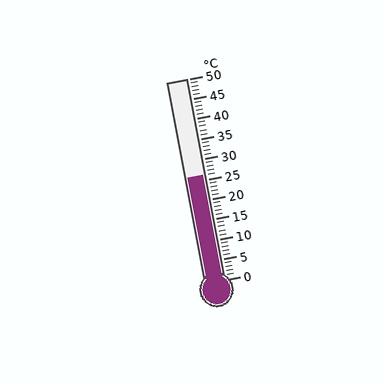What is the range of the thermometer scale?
The thermometer scale ranges from 0°C to 50°C.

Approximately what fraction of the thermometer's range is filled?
The thermometer is filled to approximately 50% of its range.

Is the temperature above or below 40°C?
The temperature is below 40°C.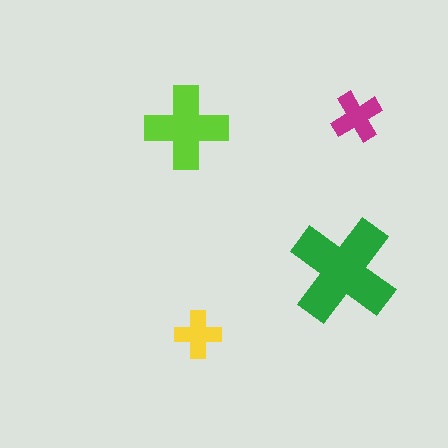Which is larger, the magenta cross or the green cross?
The green one.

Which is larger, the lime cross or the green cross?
The green one.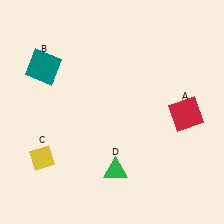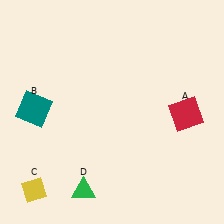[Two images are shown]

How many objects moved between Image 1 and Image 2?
3 objects moved between the two images.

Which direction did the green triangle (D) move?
The green triangle (D) moved left.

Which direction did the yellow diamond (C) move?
The yellow diamond (C) moved down.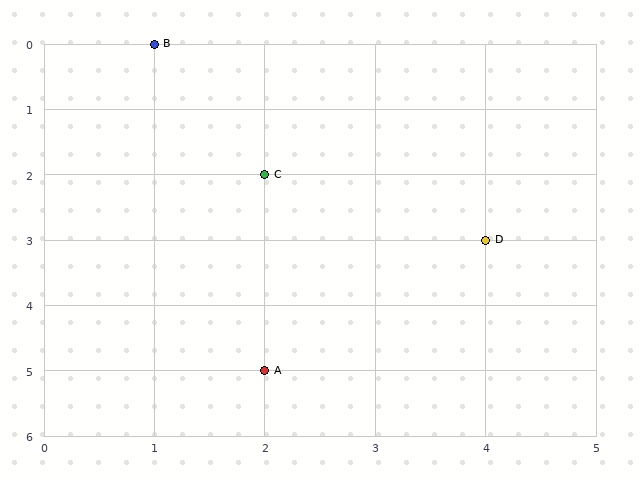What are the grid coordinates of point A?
Point A is at grid coordinates (2, 5).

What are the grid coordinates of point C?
Point C is at grid coordinates (2, 2).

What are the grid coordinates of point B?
Point B is at grid coordinates (1, 0).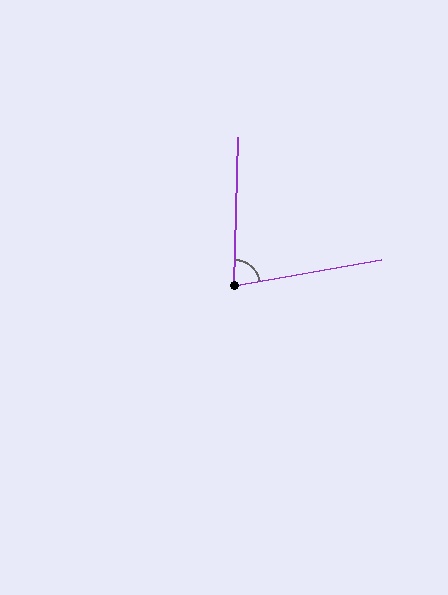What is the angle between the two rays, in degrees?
Approximately 79 degrees.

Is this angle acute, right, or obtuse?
It is acute.